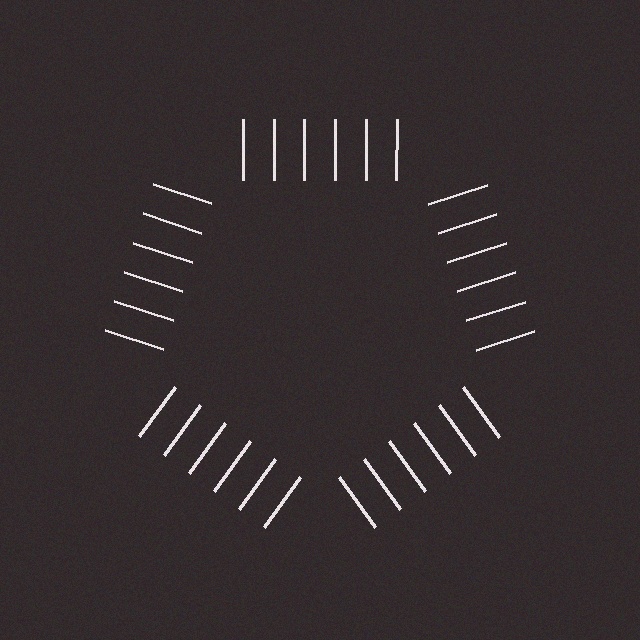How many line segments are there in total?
30 — 6 along each of the 5 edges.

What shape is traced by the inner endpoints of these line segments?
An illusory pentagon — the line segments terminate on its edges but no continuous stroke is drawn.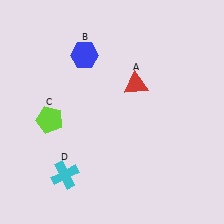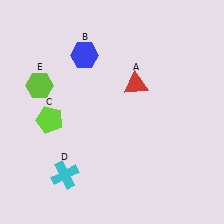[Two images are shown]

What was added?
A lime hexagon (E) was added in Image 2.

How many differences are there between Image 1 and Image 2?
There is 1 difference between the two images.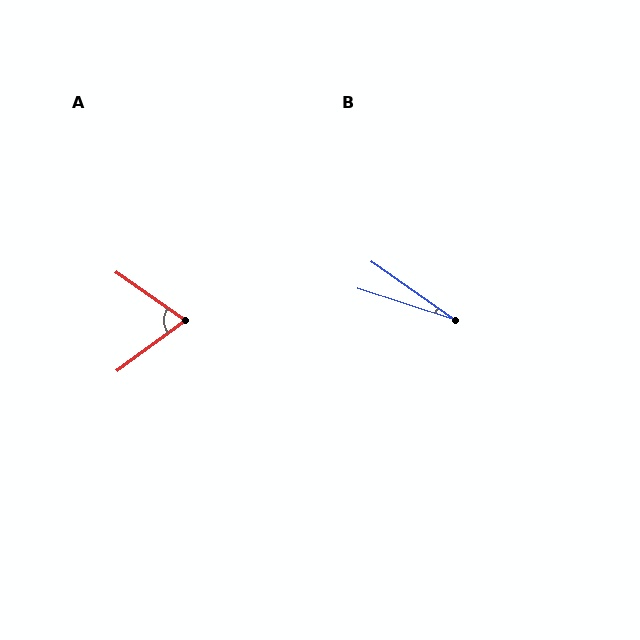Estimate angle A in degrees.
Approximately 71 degrees.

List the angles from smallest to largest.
B (17°), A (71°).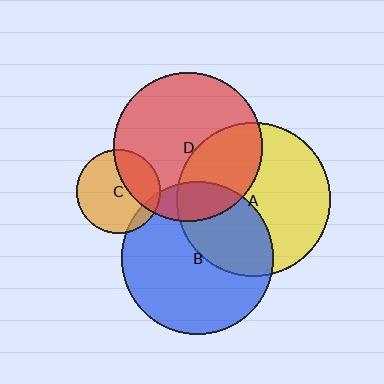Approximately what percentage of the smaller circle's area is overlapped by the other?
Approximately 35%.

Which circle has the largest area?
Circle A (yellow).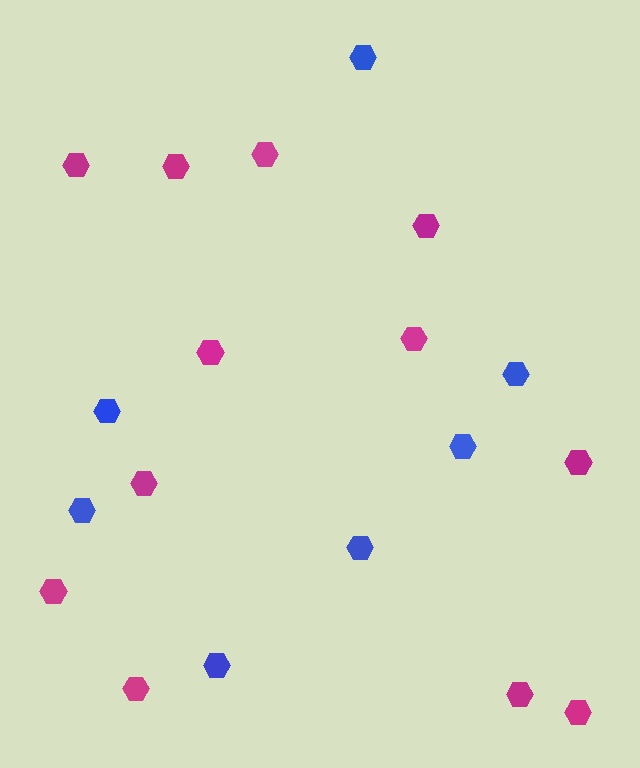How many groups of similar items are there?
There are 2 groups: one group of magenta hexagons (12) and one group of blue hexagons (7).